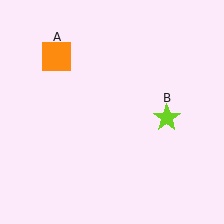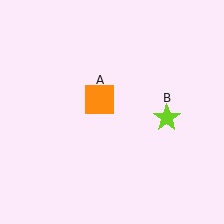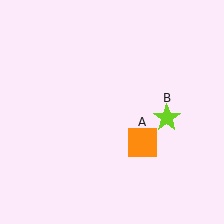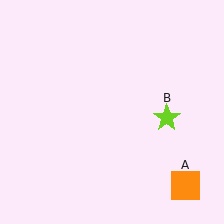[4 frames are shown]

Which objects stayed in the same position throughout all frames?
Lime star (object B) remained stationary.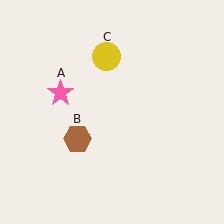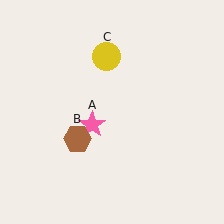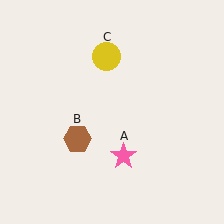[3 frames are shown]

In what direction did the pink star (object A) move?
The pink star (object A) moved down and to the right.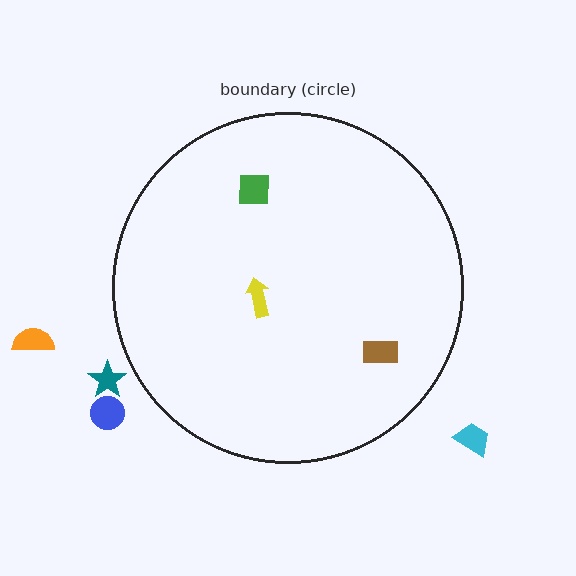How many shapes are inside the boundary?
3 inside, 4 outside.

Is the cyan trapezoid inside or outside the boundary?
Outside.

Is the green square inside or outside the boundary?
Inside.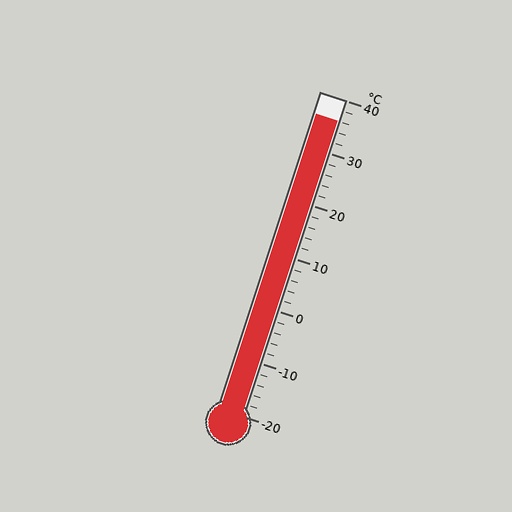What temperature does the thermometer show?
The thermometer shows approximately 36°C.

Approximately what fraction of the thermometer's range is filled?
The thermometer is filled to approximately 95% of its range.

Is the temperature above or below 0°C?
The temperature is above 0°C.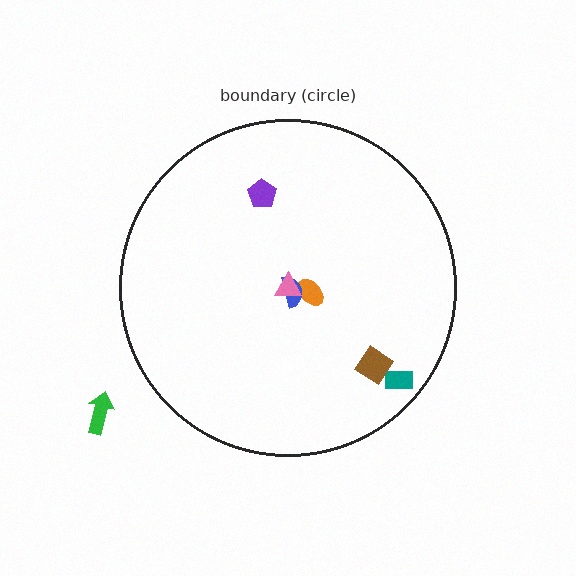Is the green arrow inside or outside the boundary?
Outside.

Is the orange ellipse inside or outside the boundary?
Inside.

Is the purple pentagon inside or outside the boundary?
Inside.